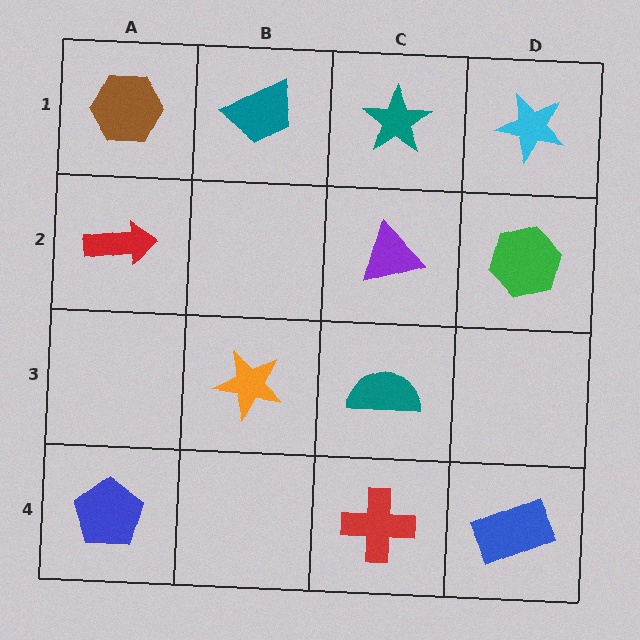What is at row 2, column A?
A red arrow.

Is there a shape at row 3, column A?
No, that cell is empty.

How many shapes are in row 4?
3 shapes.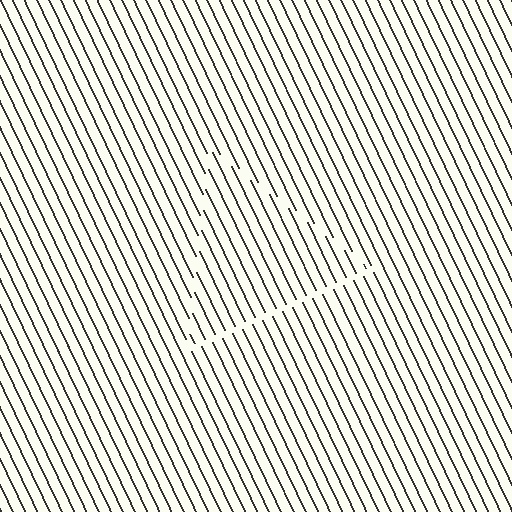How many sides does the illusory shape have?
3 sides — the line-ends trace a triangle.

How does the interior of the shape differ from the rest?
The interior of the shape contains the same grating, shifted by half a period — the contour is defined by the phase discontinuity where line-ends from the inner and outer gratings abut.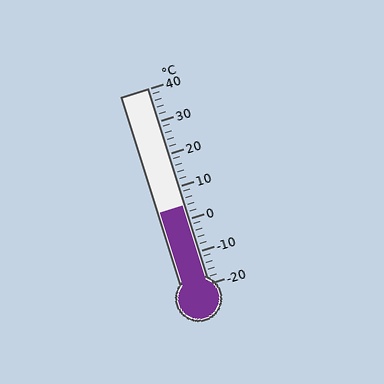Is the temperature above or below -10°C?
The temperature is above -10°C.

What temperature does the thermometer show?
The thermometer shows approximately 4°C.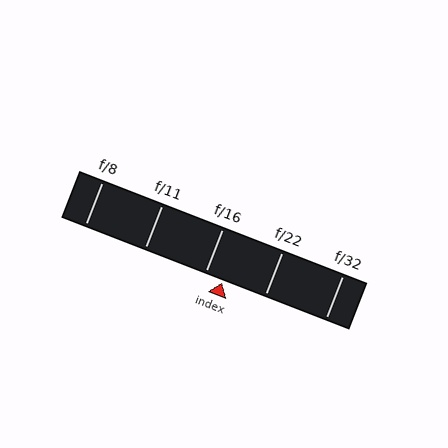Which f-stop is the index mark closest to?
The index mark is closest to f/16.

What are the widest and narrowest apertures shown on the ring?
The widest aperture shown is f/8 and the narrowest is f/32.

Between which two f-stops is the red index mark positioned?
The index mark is between f/16 and f/22.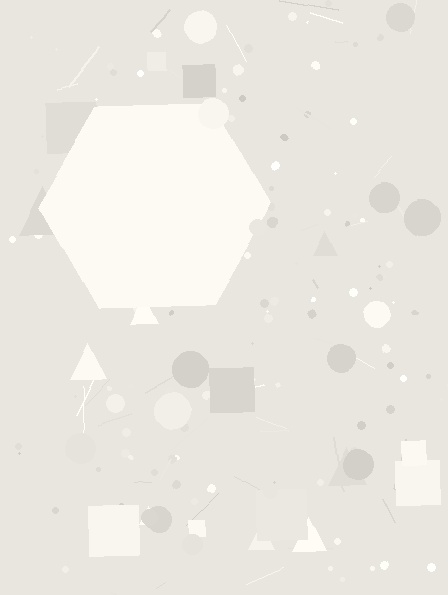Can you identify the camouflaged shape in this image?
The camouflaged shape is a hexagon.